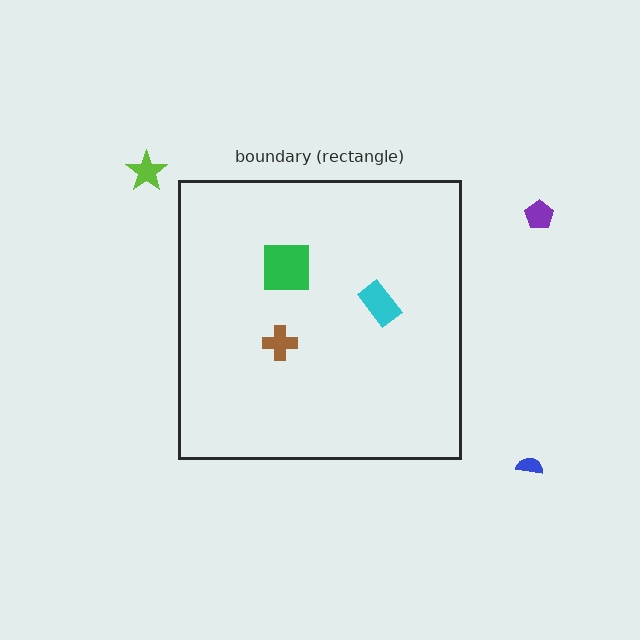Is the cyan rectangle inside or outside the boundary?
Inside.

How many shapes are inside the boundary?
3 inside, 3 outside.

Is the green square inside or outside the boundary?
Inside.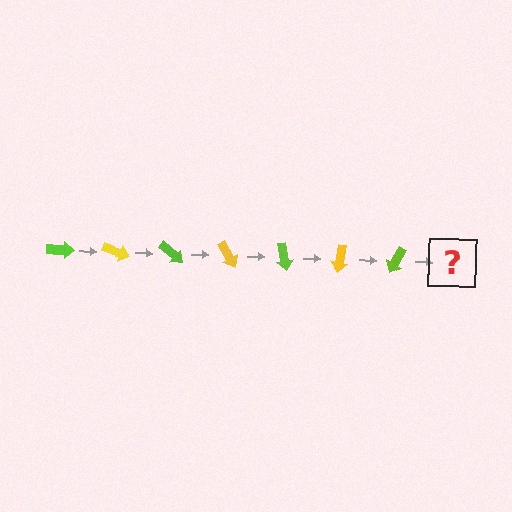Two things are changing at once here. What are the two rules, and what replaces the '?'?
The two rules are that it rotates 20 degrees each step and the color cycles through lime and yellow. The '?' should be a yellow arrow, rotated 140 degrees from the start.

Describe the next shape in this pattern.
It should be a yellow arrow, rotated 140 degrees from the start.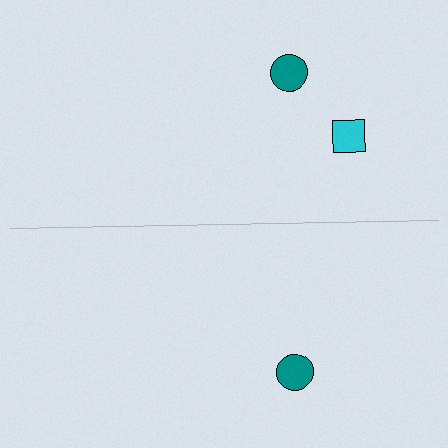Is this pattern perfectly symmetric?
No, the pattern is not perfectly symmetric. A cyan square is missing from the bottom side.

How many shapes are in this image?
There are 3 shapes in this image.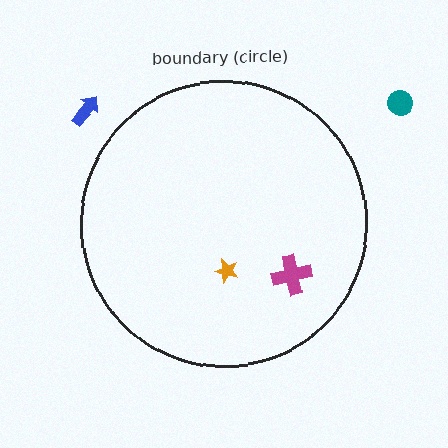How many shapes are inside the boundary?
2 inside, 2 outside.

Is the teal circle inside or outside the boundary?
Outside.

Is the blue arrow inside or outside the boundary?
Outside.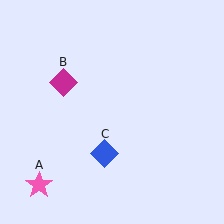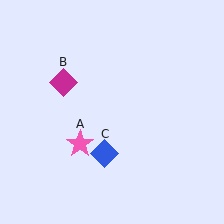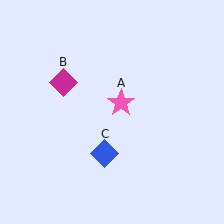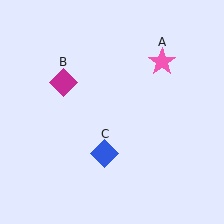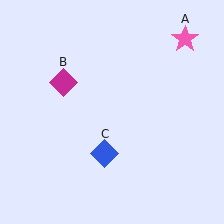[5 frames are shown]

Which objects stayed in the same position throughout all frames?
Magenta diamond (object B) and blue diamond (object C) remained stationary.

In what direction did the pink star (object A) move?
The pink star (object A) moved up and to the right.